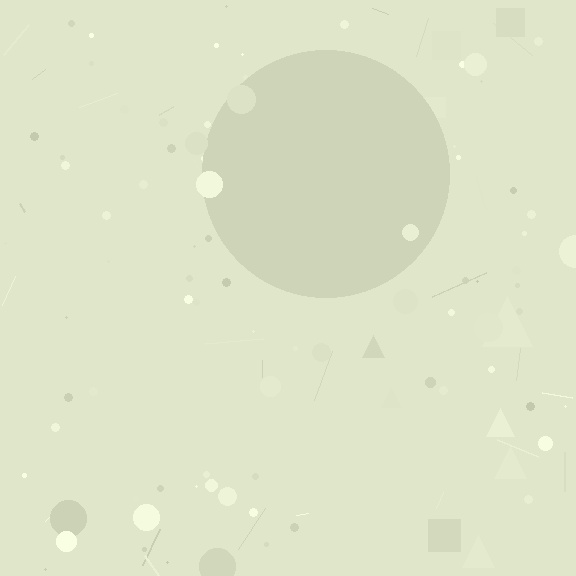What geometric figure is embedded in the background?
A circle is embedded in the background.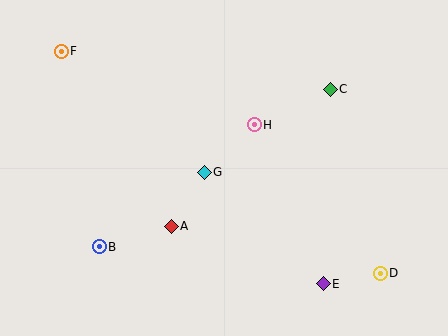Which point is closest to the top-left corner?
Point F is closest to the top-left corner.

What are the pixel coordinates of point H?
Point H is at (254, 125).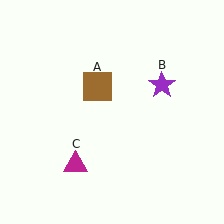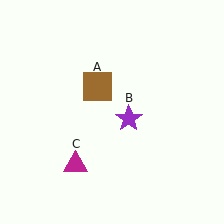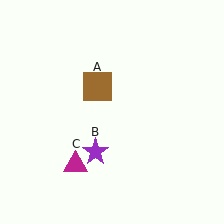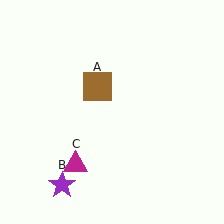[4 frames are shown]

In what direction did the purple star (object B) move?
The purple star (object B) moved down and to the left.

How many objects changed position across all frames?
1 object changed position: purple star (object B).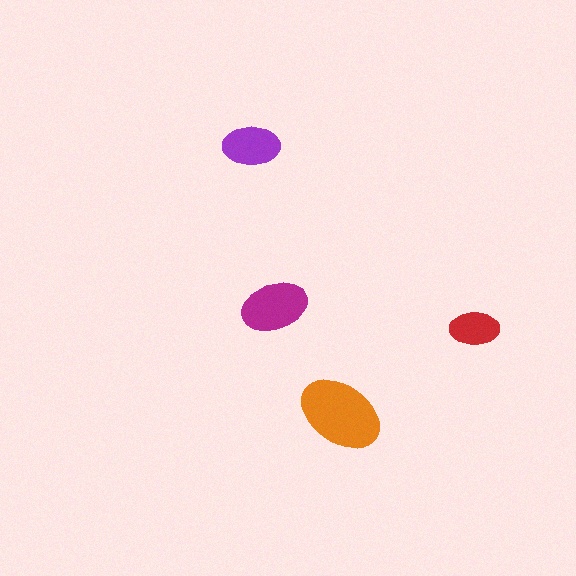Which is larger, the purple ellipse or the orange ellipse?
The orange one.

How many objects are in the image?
There are 4 objects in the image.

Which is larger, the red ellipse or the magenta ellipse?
The magenta one.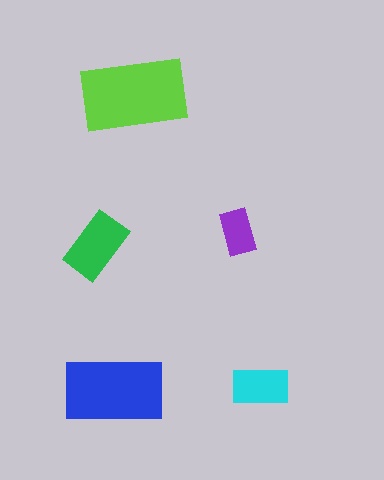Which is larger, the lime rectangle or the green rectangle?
The lime one.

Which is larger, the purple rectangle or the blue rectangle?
The blue one.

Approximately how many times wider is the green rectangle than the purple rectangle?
About 1.5 times wider.